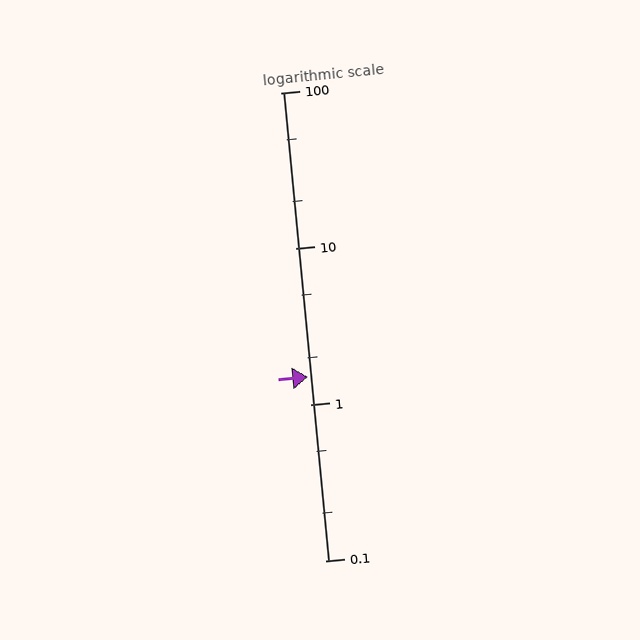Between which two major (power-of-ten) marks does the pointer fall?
The pointer is between 1 and 10.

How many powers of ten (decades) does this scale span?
The scale spans 3 decades, from 0.1 to 100.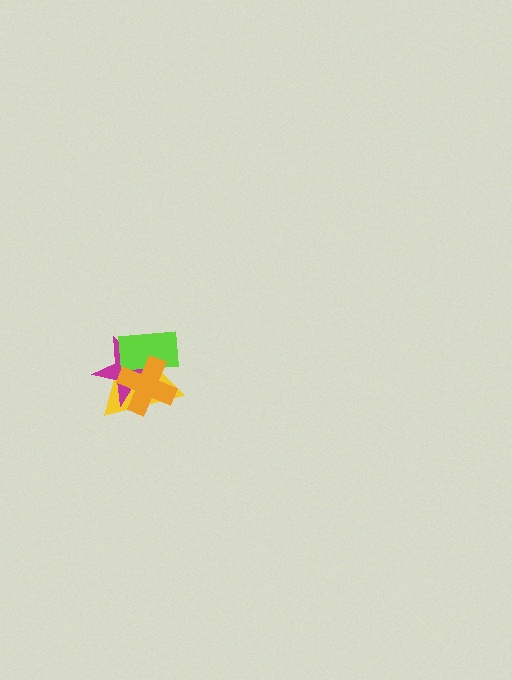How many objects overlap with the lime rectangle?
3 objects overlap with the lime rectangle.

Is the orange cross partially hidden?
No, no other shape covers it.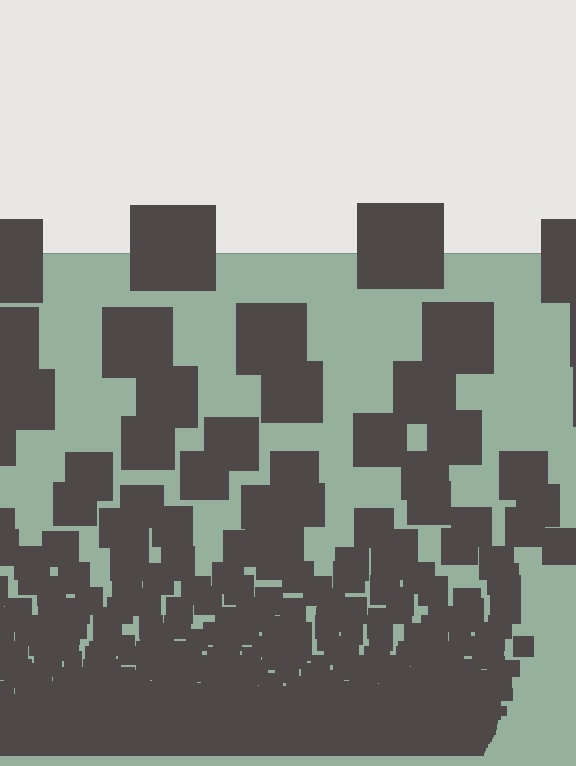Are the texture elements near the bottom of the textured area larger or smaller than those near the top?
Smaller. The gradient is inverted — elements near the bottom are smaller and denser.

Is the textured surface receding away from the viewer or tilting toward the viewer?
The surface appears to tilt toward the viewer. Texture elements get larger and sparser toward the top.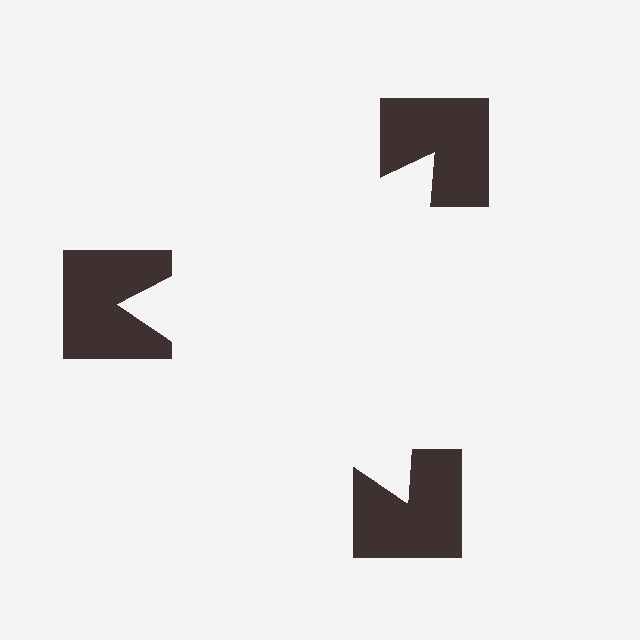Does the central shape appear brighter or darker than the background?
It typically appears slightly brighter than the background, even though no actual brightness change is drawn.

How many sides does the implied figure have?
3 sides.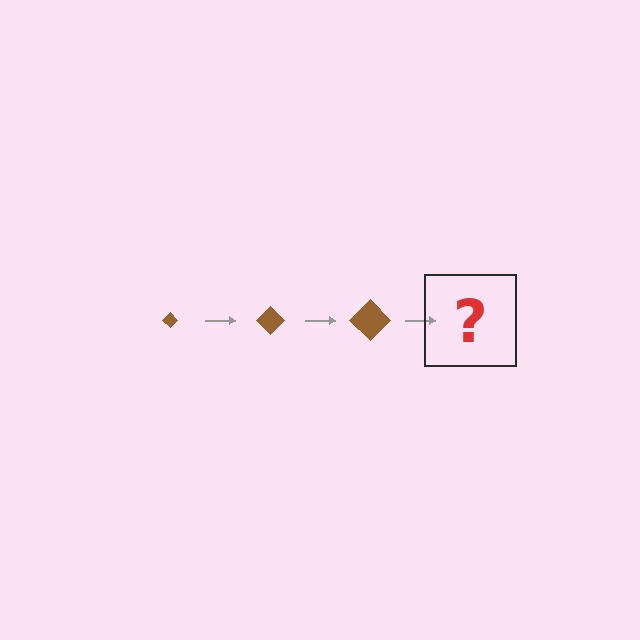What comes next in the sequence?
The next element should be a brown diamond, larger than the previous one.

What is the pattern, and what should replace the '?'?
The pattern is that the diamond gets progressively larger each step. The '?' should be a brown diamond, larger than the previous one.